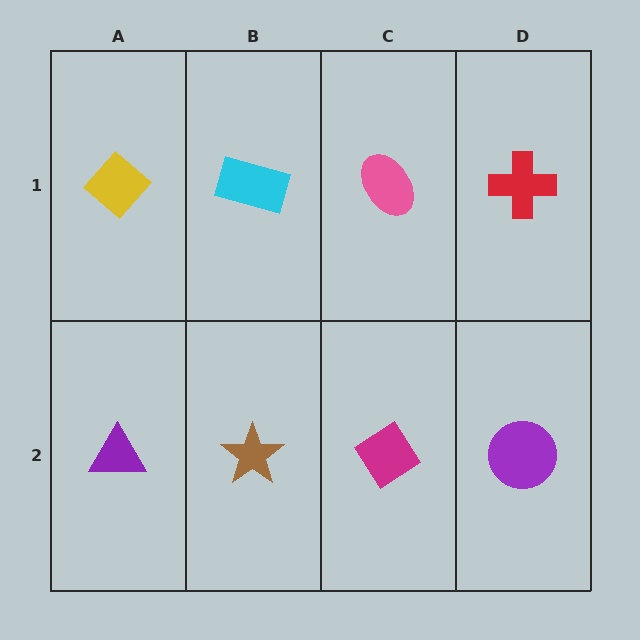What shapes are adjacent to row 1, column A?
A purple triangle (row 2, column A), a cyan rectangle (row 1, column B).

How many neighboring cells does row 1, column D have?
2.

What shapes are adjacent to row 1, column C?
A magenta diamond (row 2, column C), a cyan rectangle (row 1, column B), a red cross (row 1, column D).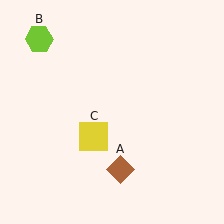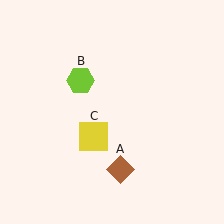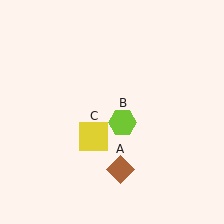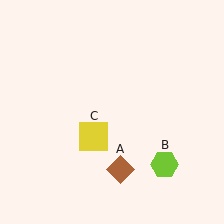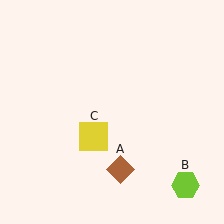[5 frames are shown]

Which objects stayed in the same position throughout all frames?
Brown diamond (object A) and yellow square (object C) remained stationary.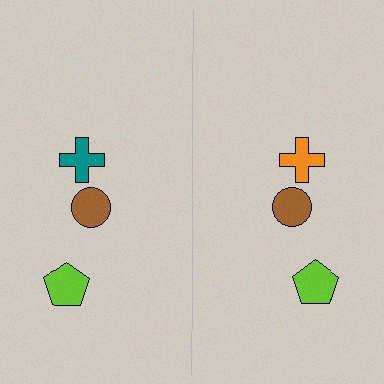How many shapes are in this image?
There are 6 shapes in this image.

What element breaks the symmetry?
The orange cross on the right side breaks the symmetry — its mirror counterpart is teal.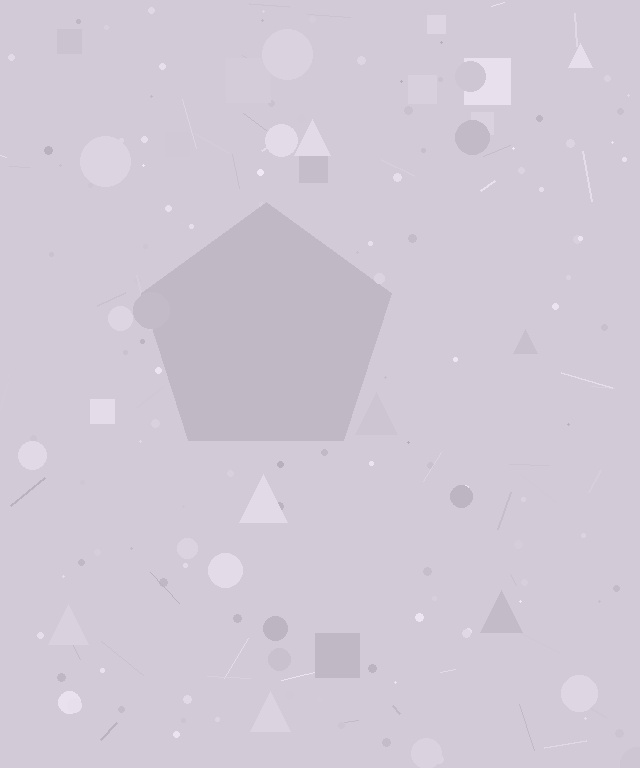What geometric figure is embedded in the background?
A pentagon is embedded in the background.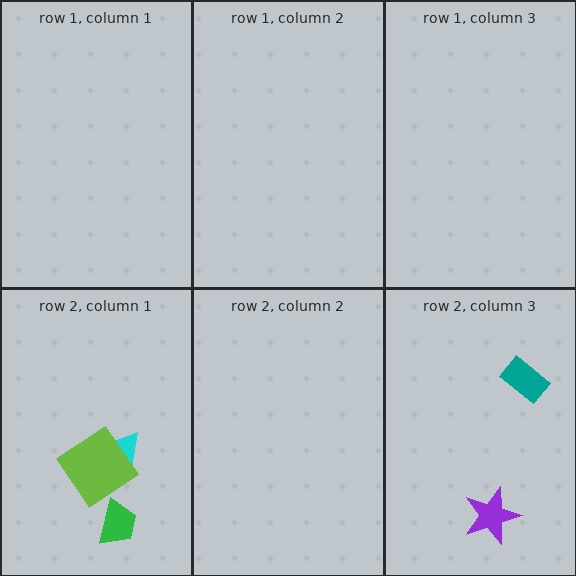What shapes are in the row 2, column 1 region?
The green trapezoid, the cyan triangle, the lime diamond.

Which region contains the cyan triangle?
The row 2, column 1 region.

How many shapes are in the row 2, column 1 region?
3.